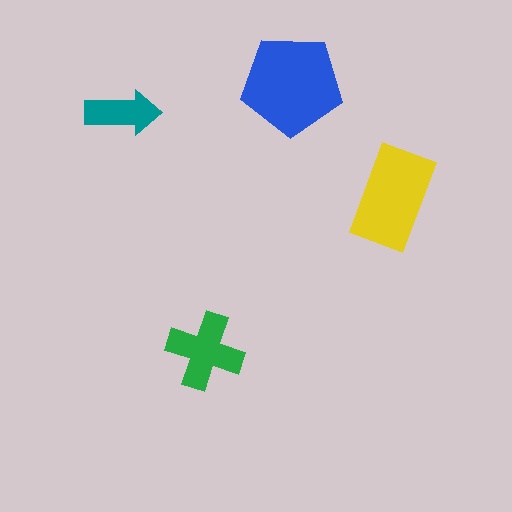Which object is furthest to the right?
The yellow rectangle is rightmost.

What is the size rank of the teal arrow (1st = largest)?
4th.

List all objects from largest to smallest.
The blue pentagon, the yellow rectangle, the green cross, the teal arrow.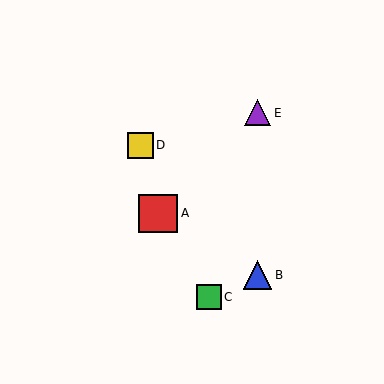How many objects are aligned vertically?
2 objects (B, E) are aligned vertically.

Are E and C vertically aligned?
No, E is at x≈258 and C is at x≈209.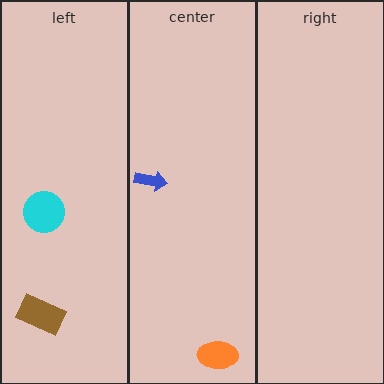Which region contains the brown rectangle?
The left region.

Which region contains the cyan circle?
The left region.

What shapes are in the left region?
The brown rectangle, the cyan circle.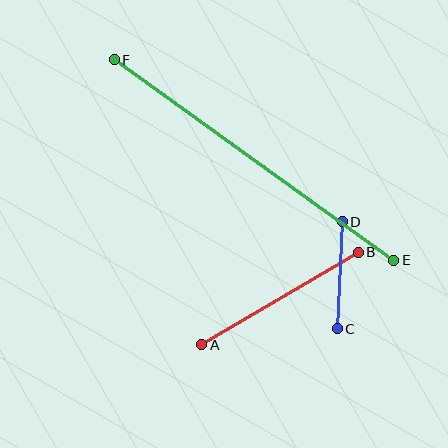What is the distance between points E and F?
The distance is approximately 344 pixels.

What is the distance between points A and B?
The distance is approximately 182 pixels.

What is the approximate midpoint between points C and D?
The midpoint is at approximately (340, 275) pixels.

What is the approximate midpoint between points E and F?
The midpoint is at approximately (254, 160) pixels.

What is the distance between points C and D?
The distance is approximately 107 pixels.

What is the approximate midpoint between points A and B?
The midpoint is at approximately (280, 299) pixels.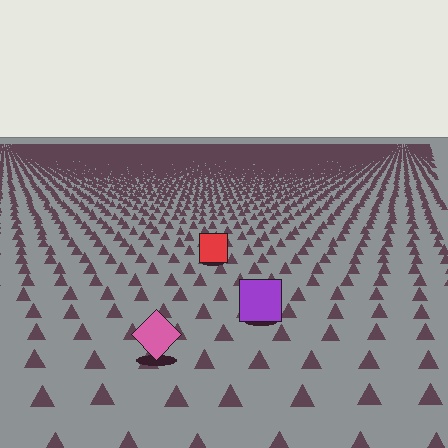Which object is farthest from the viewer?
The red square is farthest from the viewer. It appears smaller and the ground texture around it is denser.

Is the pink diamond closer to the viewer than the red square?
Yes. The pink diamond is closer — you can tell from the texture gradient: the ground texture is coarser near it.